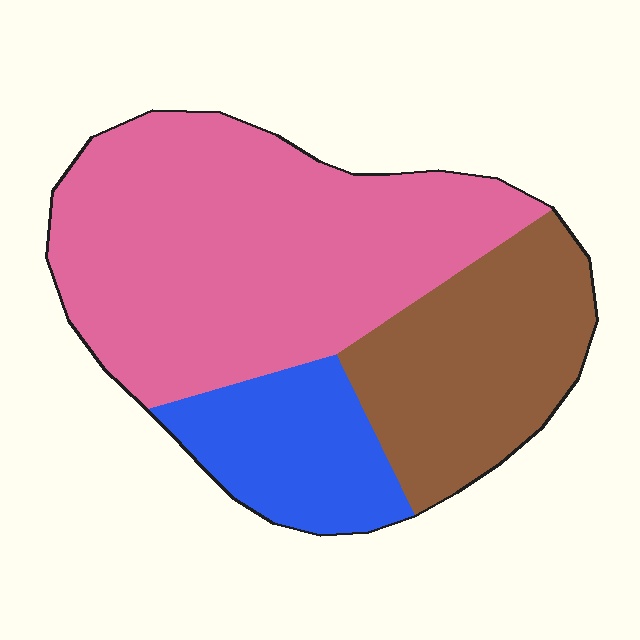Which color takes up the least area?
Blue, at roughly 15%.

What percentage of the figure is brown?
Brown covers 27% of the figure.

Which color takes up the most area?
Pink, at roughly 55%.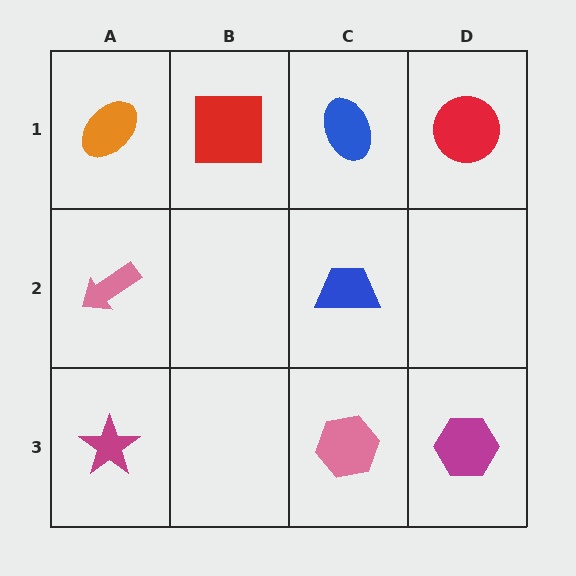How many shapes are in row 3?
3 shapes.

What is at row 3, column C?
A pink hexagon.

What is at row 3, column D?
A magenta hexagon.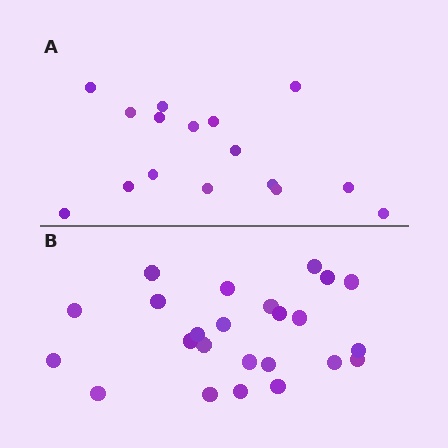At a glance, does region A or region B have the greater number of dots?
Region B (the bottom region) has more dots.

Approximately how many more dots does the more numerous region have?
Region B has roughly 8 or so more dots than region A.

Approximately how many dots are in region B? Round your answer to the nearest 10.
About 20 dots. (The exact count is 24, which rounds to 20.)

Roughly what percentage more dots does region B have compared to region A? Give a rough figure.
About 50% more.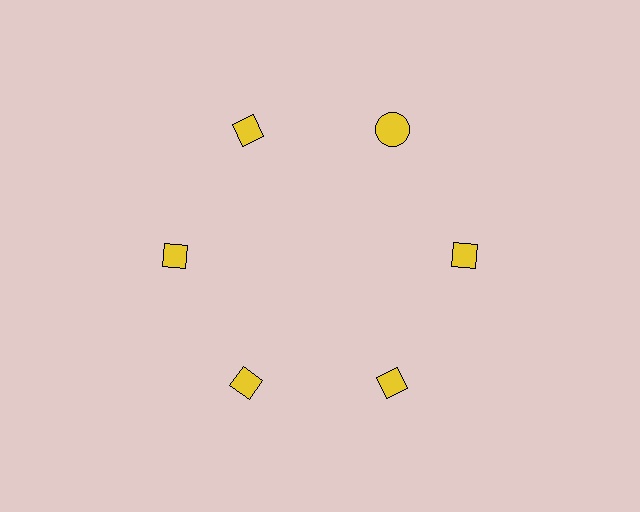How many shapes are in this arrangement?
There are 6 shapes arranged in a ring pattern.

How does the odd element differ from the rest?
It has a different shape: circle instead of diamond.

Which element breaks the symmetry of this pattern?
The yellow circle at roughly the 1 o'clock position breaks the symmetry. All other shapes are yellow diamonds.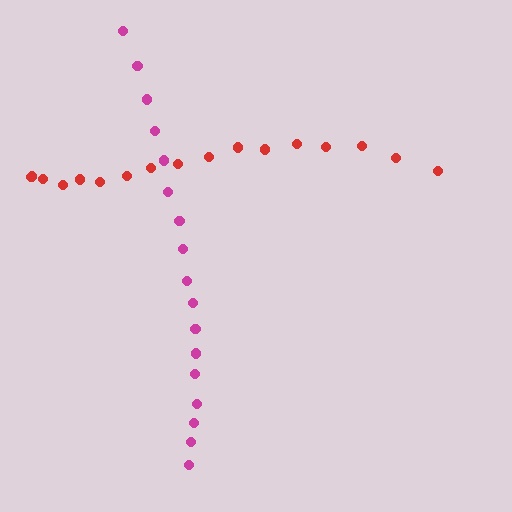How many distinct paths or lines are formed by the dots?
There are 2 distinct paths.